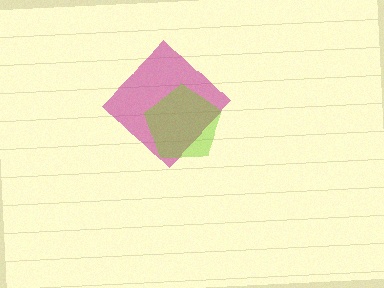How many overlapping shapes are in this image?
There are 2 overlapping shapes in the image.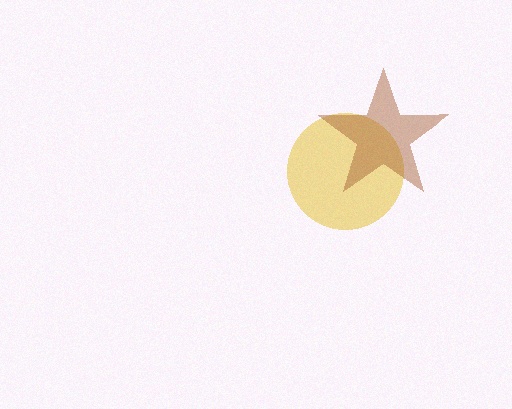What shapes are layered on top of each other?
The layered shapes are: a yellow circle, a brown star.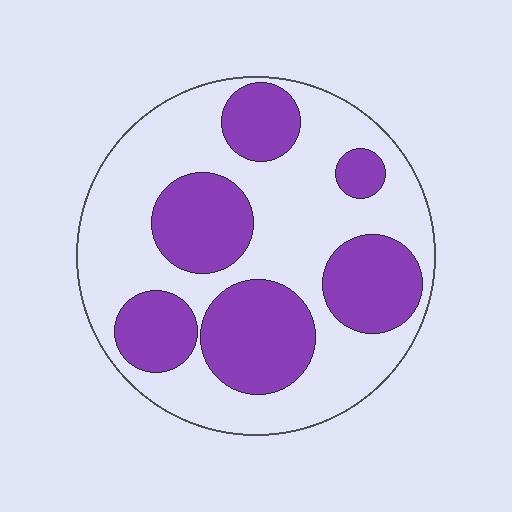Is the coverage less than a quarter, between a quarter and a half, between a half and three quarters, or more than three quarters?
Between a quarter and a half.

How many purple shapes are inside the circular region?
6.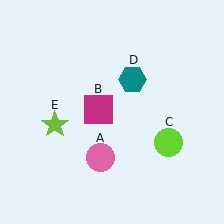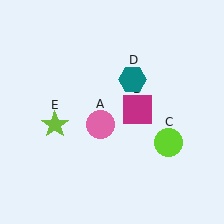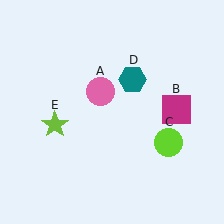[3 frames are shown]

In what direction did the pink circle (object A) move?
The pink circle (object A) moved up.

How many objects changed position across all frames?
2 objects changed position: pink circle (object A), magenta square (object B).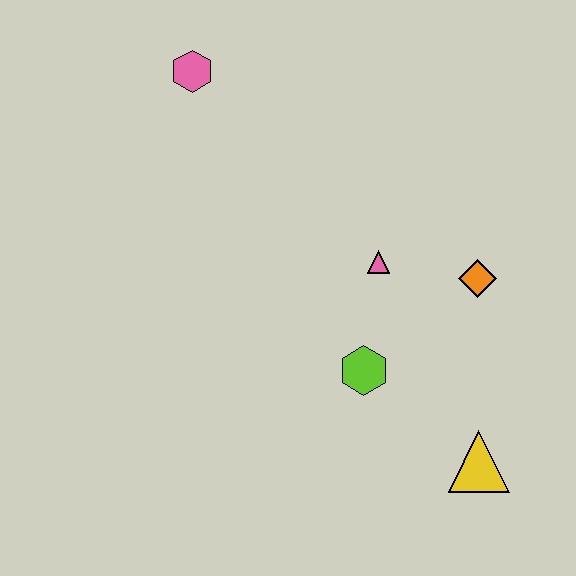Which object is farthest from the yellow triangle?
The pink hexagon is farthest from the yellow triangle.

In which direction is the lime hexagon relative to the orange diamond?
The lime hexagon is to the left of the orange diamond.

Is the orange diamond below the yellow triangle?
No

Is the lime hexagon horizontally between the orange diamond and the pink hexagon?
Yes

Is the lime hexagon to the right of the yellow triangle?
No